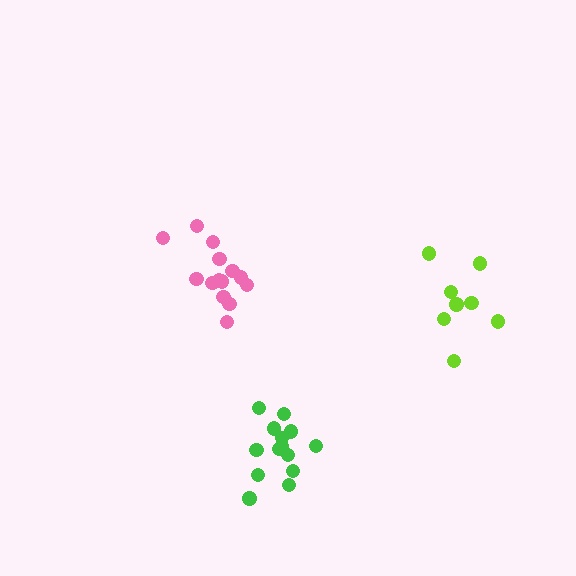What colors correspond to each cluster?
The clusters are colored: green, pink, lime.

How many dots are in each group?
Group 1: 14 dots, Group 2: 14 dots, Group 3: 9 dots (37 total).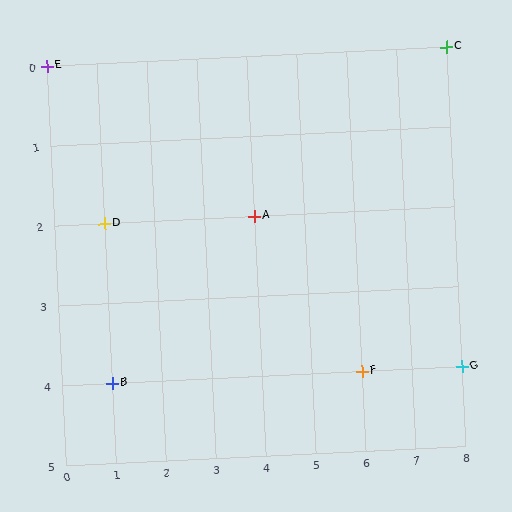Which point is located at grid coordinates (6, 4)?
Point F is at (6, 4).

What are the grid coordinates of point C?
Point C is at grid coordinates (8, 0).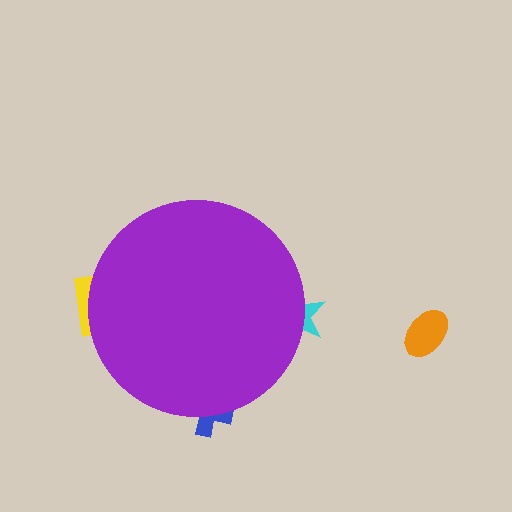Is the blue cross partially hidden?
Yes, the blue cross is partially hidden behind the purple circle.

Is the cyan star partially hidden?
Yes, the cyan star is partially hidden behind the purple circle.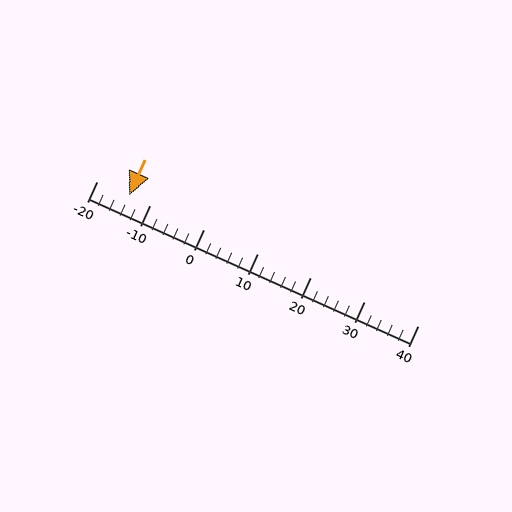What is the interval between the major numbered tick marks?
The major tick marks are spaced 10 units apart.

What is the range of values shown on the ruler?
The ruler shows values from -20 to 40.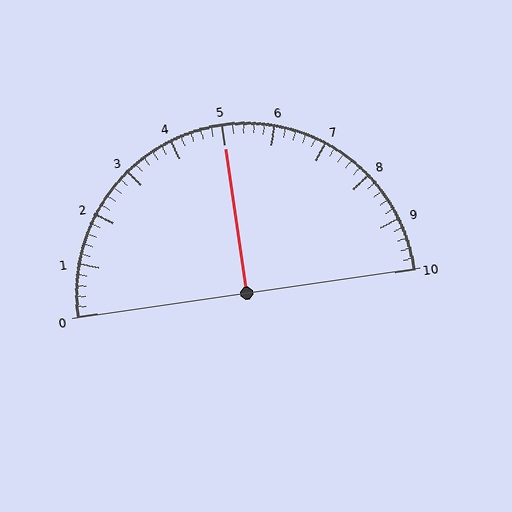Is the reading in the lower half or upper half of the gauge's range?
The reading is in the upper half of the range (0 to 10).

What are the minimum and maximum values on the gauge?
The gauge ranges from 0 to 10.